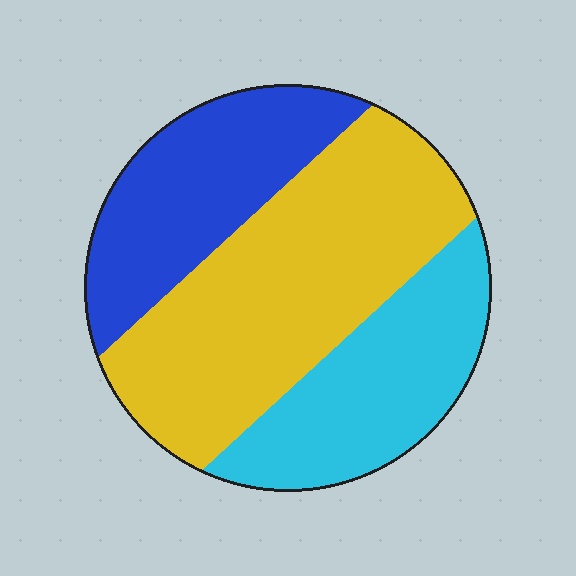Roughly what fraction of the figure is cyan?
Cyan takes up between a sixth and a third of the figure.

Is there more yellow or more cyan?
Yellow.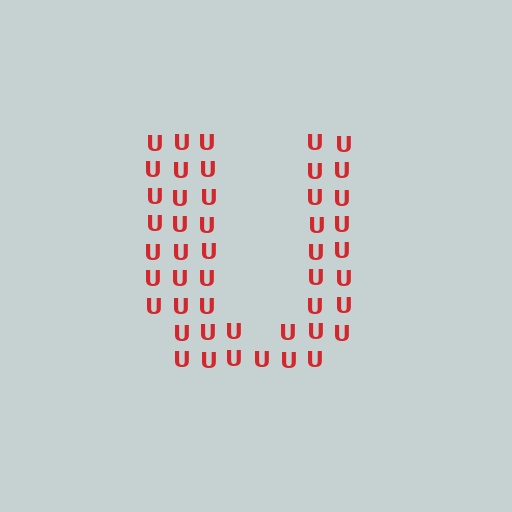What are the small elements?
The small elements are letter U's.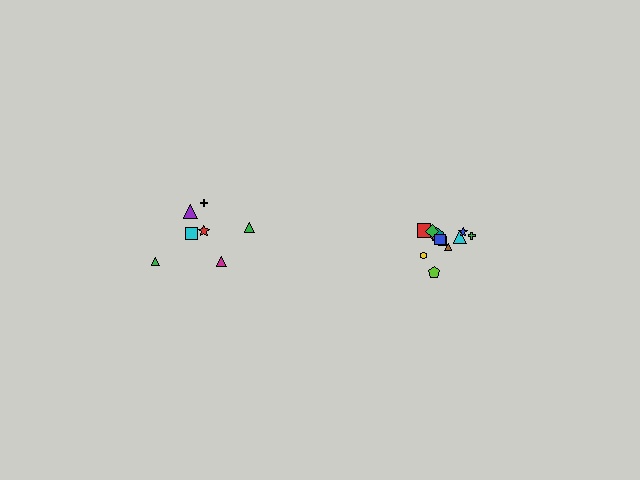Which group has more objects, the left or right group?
The right group.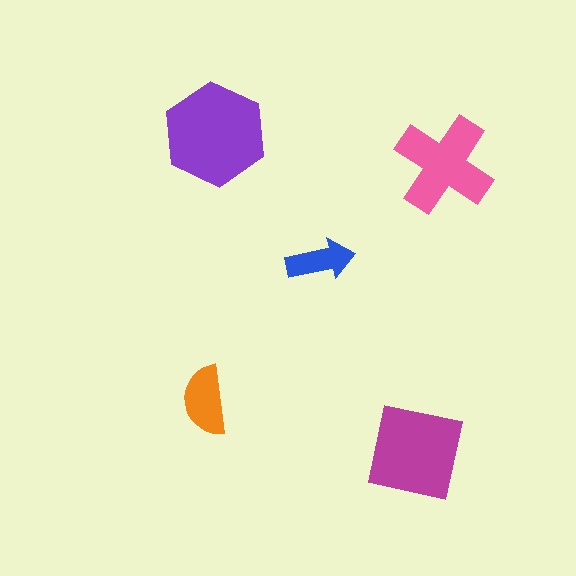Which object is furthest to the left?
The orange semicircle is leftmost.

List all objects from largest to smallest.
The purple hexagon, the magenta square, the pink cross, the orange semicircle, the blue arrow.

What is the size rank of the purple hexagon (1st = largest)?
1st.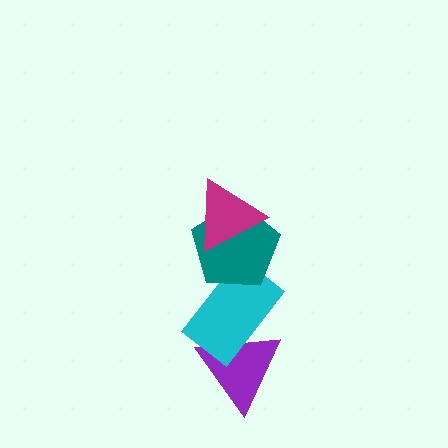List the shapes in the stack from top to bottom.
From top to bottom: the magenta triangle, the teal pentagon, the cyan rectangle, the purple triangle.